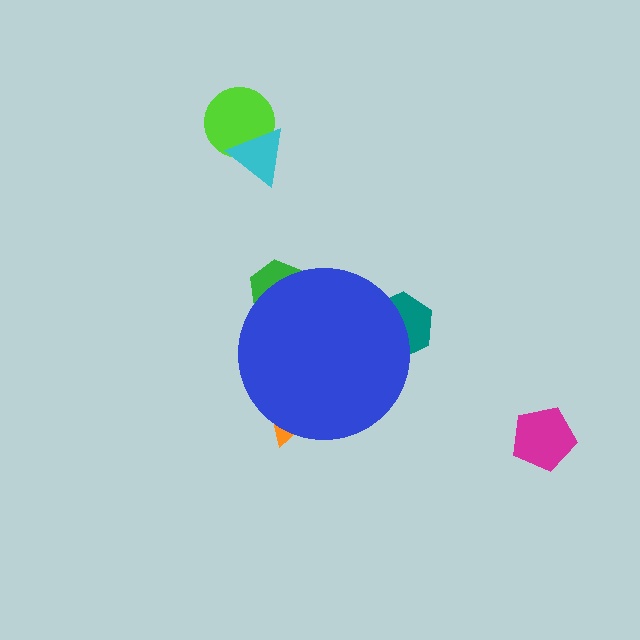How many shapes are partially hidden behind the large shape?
3 shapes are partially hidden.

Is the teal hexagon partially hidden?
Yes, the teal hexagon is partially hidden behind the blue circle.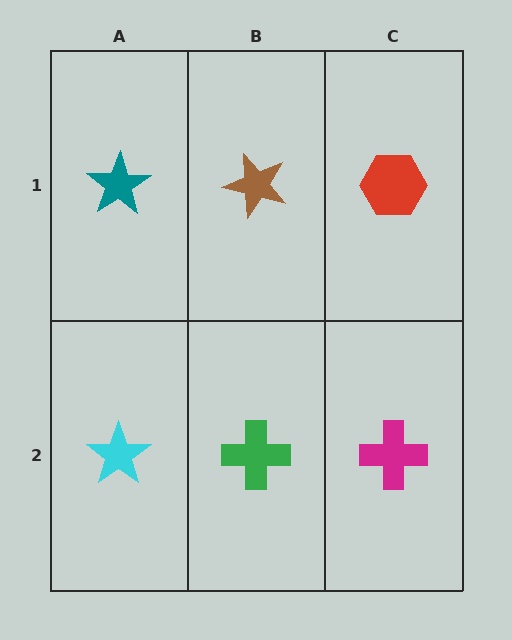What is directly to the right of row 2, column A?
A green cross.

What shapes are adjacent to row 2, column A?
A teal star (row 1, column A), a green cross (row 2, column B).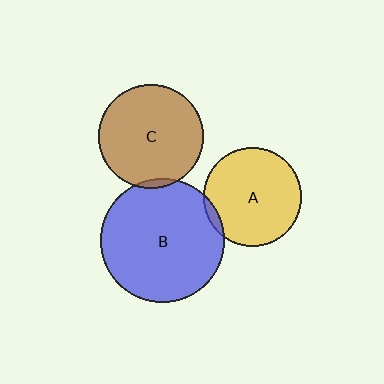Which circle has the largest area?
Circle B (blue).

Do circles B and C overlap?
Yes.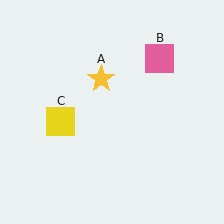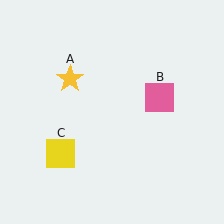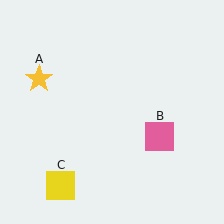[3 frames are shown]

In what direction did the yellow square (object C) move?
The yellow square (object C) moved down.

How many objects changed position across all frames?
3 objects changed position: yellow star (object A), pink square (object B), yellow square (object C).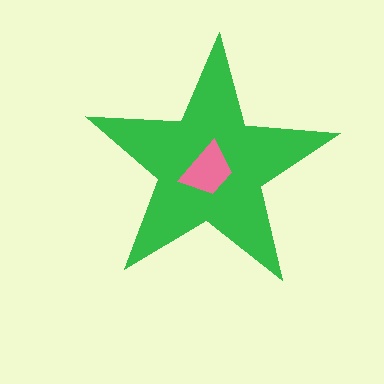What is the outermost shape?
The green star.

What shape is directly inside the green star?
The pink trapezoid.